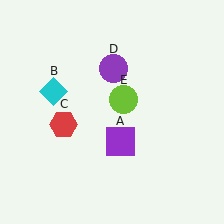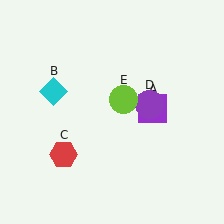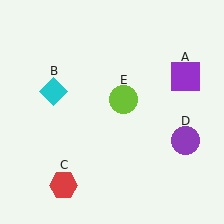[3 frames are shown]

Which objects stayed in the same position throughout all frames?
Cyan diamond (object B) and lime circle (object E) remained stationary.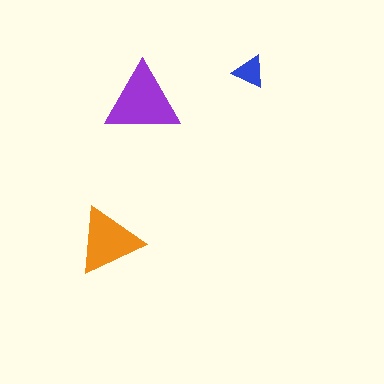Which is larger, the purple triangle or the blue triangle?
The purple one.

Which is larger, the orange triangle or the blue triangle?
The orange one.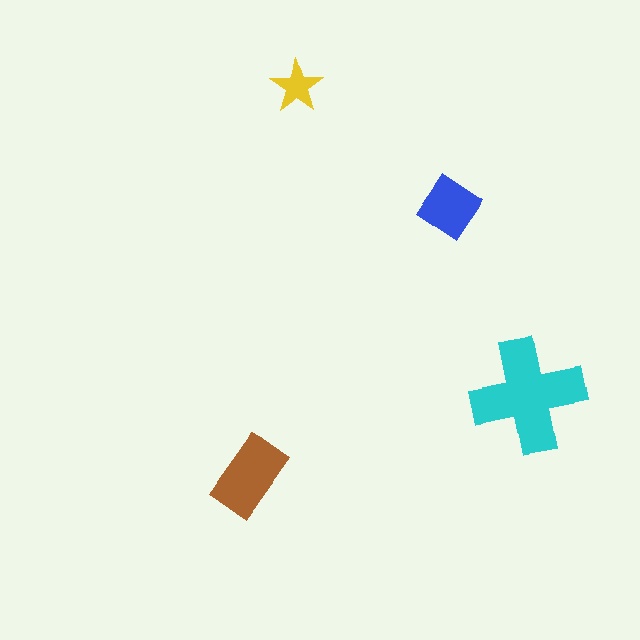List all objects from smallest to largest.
The yellow star, the blue diamond, the brown rectangle, the cyan cross.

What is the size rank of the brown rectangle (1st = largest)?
2nd.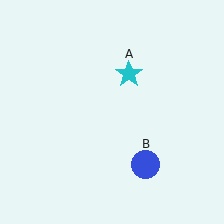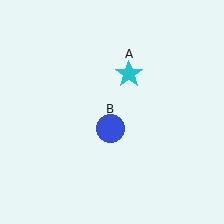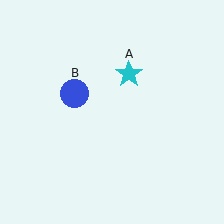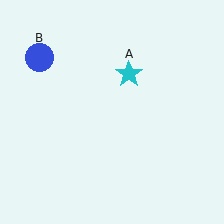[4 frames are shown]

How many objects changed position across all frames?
1 object changed position: blue circle (object B).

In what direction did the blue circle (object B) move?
The blue circle (object B) moved up and to the left.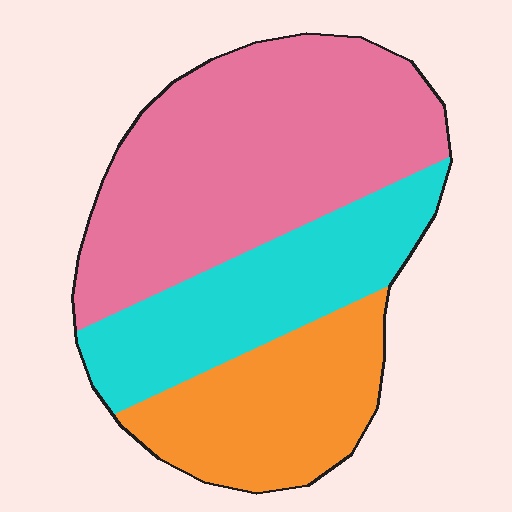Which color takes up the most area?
Pink, at roughly 50%.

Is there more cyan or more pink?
Pink.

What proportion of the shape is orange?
Orange takes up between a sixth and a third of the shape.